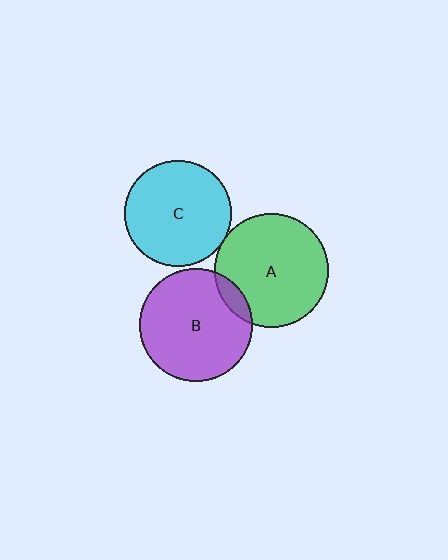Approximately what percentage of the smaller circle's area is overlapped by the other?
Approximately 10%.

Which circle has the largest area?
Circle A (green).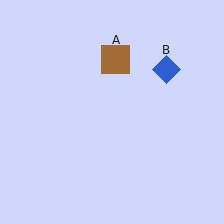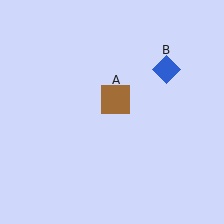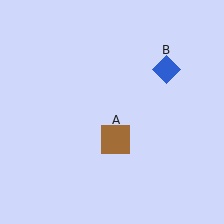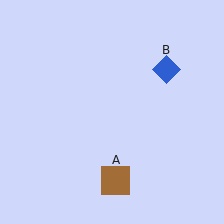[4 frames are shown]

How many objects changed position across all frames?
1 object changed position: brown square (object A).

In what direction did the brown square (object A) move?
The brown square (object A) moved down.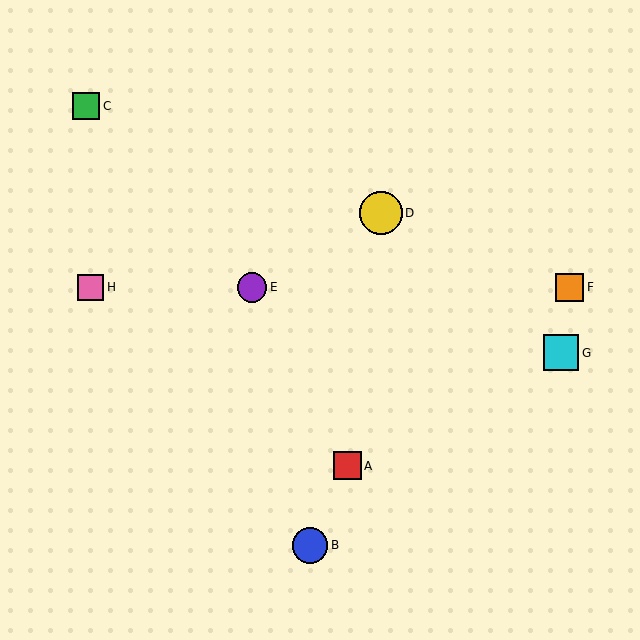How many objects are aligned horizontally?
3 objects (E, F, H) are aligned horizontally.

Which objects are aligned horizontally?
Objects E, F, H are aligned horizontally.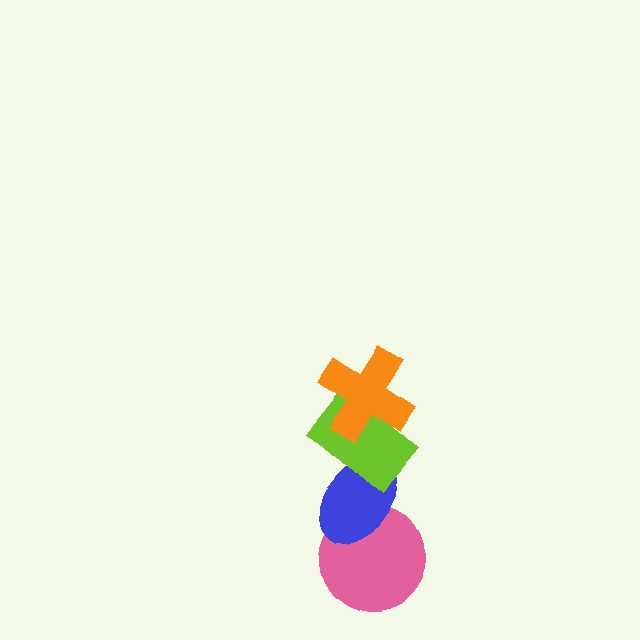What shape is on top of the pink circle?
The blue ellipse is on top of the pink circle.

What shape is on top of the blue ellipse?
The lime rectangle is on top of the blue ellipse.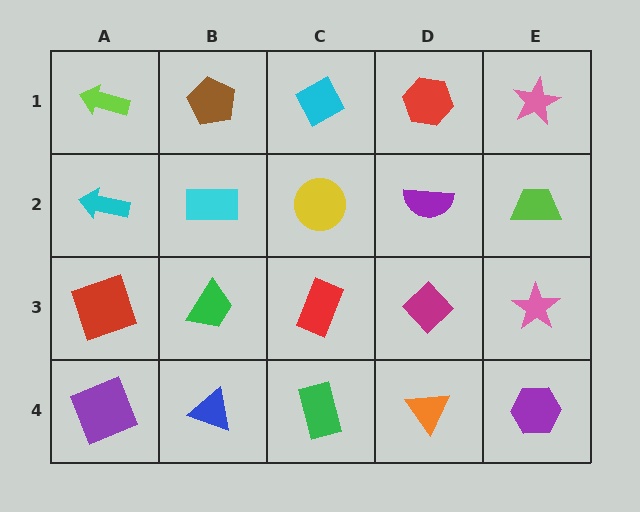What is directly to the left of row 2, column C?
A cyan rectangle.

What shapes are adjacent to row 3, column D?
A purple semicircle (row 2, column D), an orange triangle (row 4, column D), a red rectangle (row 3, column C), a pink star (row 3, column E).